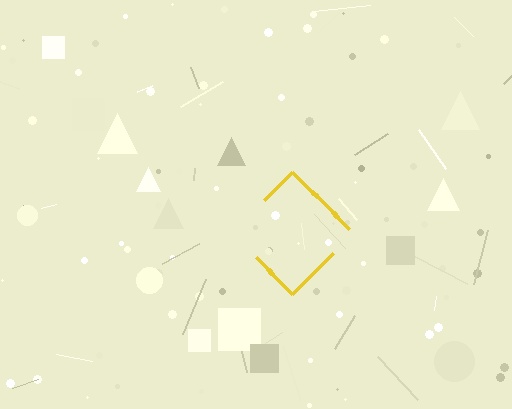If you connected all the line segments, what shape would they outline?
They would outline a diamond.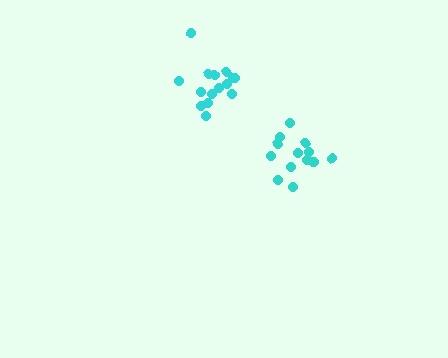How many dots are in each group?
Group 1: 14 dots, Group 2: 15 dots (29 total).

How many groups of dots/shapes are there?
There are 2 groups.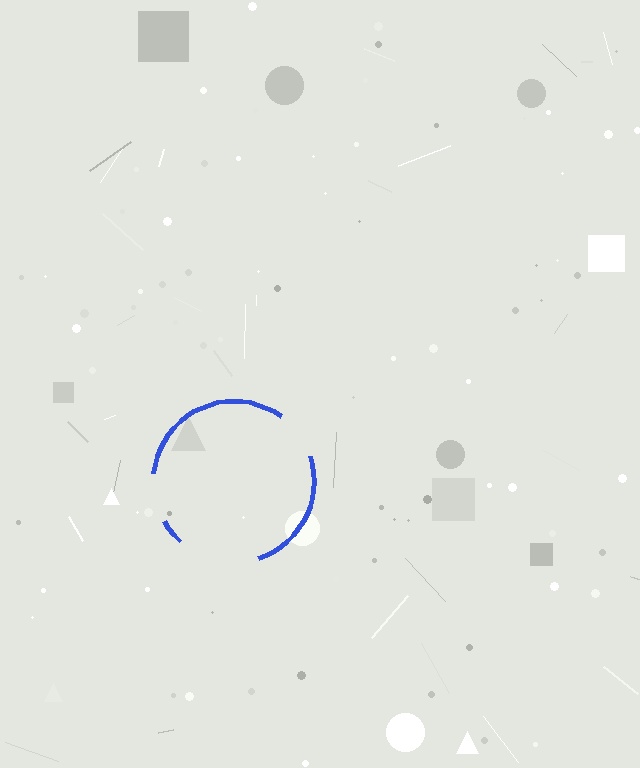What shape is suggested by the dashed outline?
The dashed outline suggests a circle.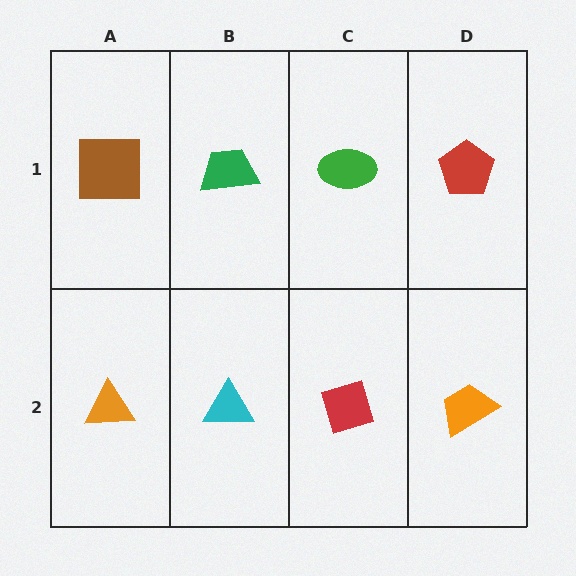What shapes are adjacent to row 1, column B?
A cyan triangle (row 2, column B), a brown square (row 1, column A), a green ellipse (row 1, column C).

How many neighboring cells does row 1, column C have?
3.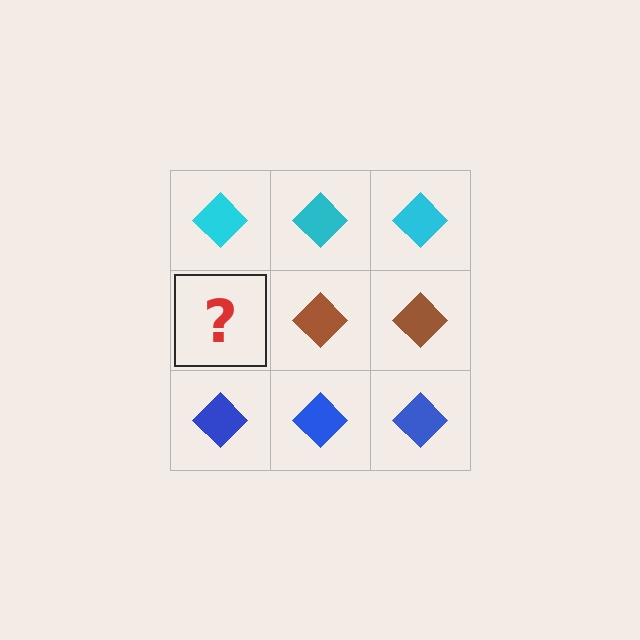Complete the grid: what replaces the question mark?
The question mark should be replaced with a brown diamond.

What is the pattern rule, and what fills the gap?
The rule is that each row has a consistent color. The gap should be filled with a brown diamond.